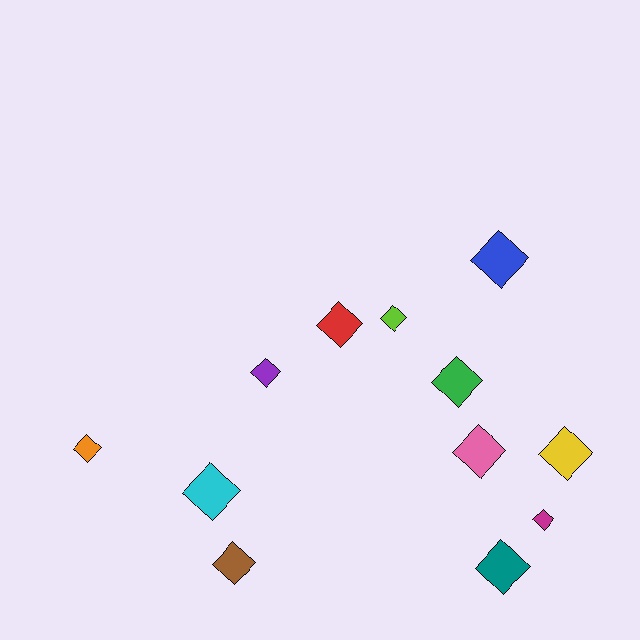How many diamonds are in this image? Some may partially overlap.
There are 12 diamonds.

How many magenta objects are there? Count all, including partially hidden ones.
There is 1 magenta object.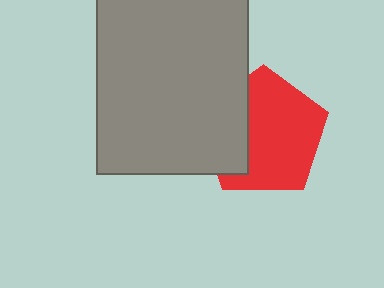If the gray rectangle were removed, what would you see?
You would see the complete red pentagon.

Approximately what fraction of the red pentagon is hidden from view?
Roughly 32% of the red pentagon is hidden behind the gray rectangle.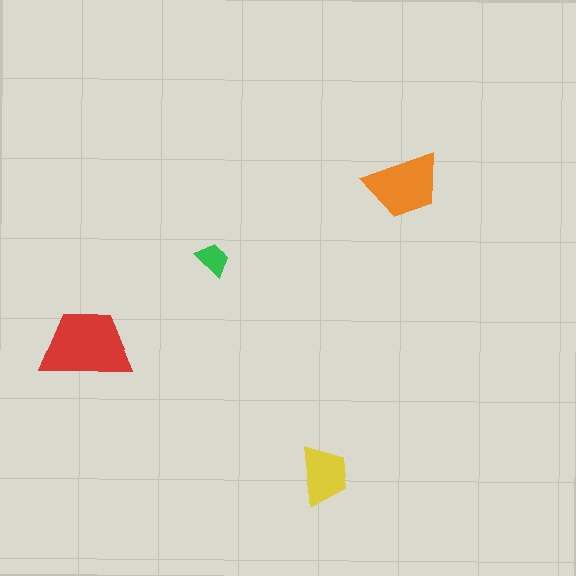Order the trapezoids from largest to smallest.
the red one, the orange one, the yellow one, the green one.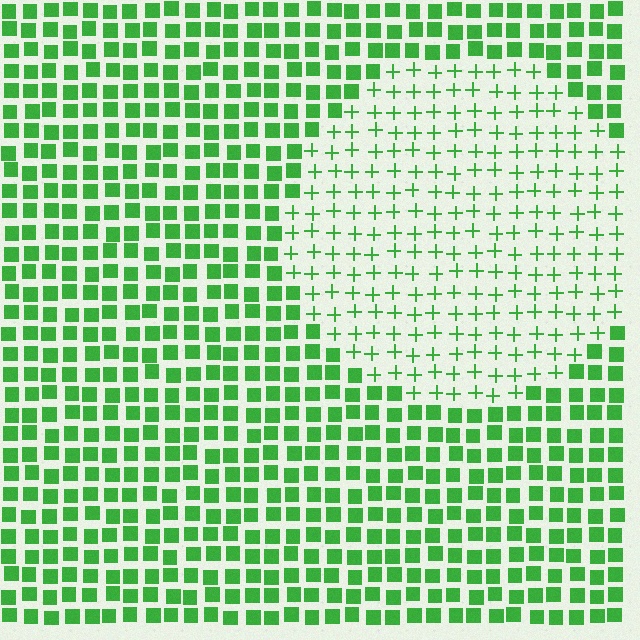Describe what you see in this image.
The image is filled with small green elements arranged in a uniform grid. A circle-shaped region contains plus signs, while the surrounding area contains squares. The boundary is defined purely by the change in element shape.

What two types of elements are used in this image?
The image uses plus signs inside the circle region and squares outside it.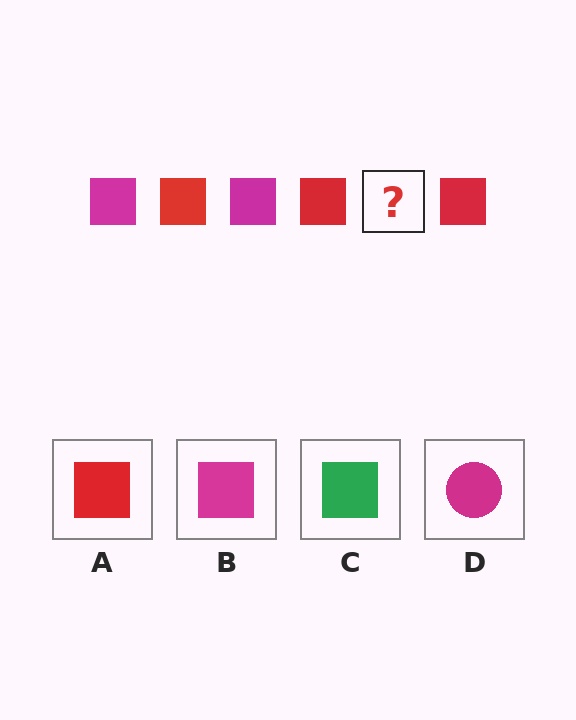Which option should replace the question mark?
Option B.